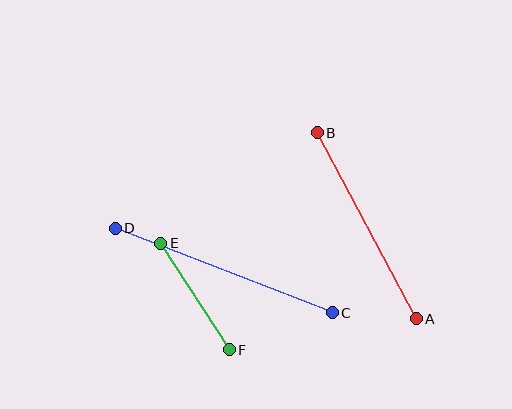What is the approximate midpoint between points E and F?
The midpoint is at approximately (195, 297) pixels.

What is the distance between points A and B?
The distance is approximately 211 pixels.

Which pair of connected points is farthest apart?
Points C and D are farthest apart.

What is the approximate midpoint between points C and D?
The midpoint is at approximately (224, 270) pixels.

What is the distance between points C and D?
The distance is approximately 233 pixels.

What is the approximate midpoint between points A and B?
The midpoint is at approximately (367, 226) pixels.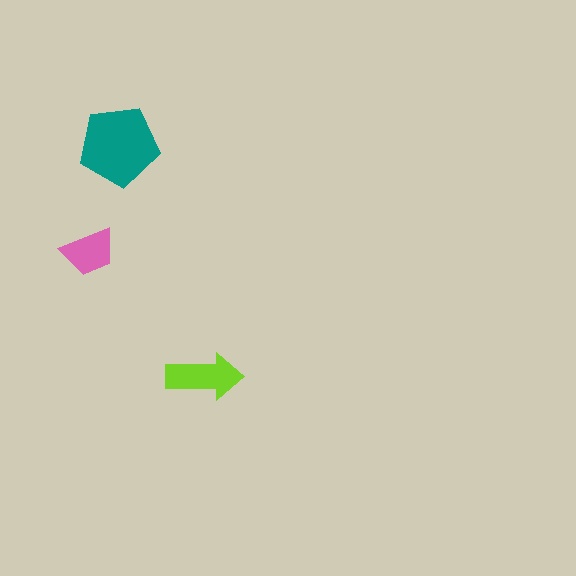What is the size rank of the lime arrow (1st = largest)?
2nd.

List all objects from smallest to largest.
The pink trapezoid, the lime arrow, the teal pentagon.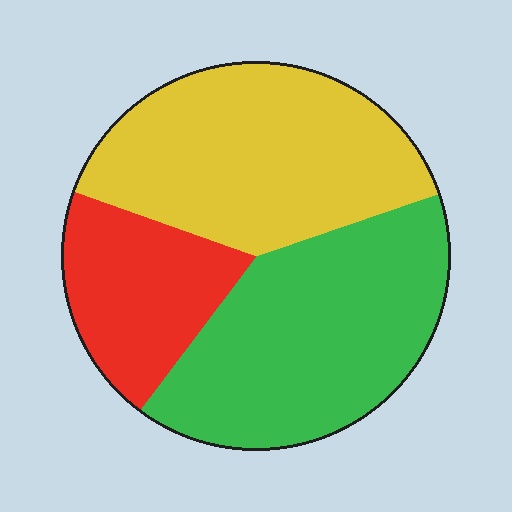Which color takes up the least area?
Red, at roughly 20%.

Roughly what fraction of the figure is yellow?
Yellow covers 39% of the figure.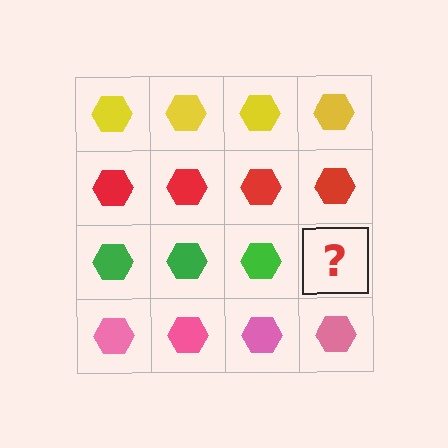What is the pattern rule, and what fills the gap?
The rule is that each row has a consistent color. The gap should be filled with a green hexagon.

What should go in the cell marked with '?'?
The missing cell should contain a green hexagon.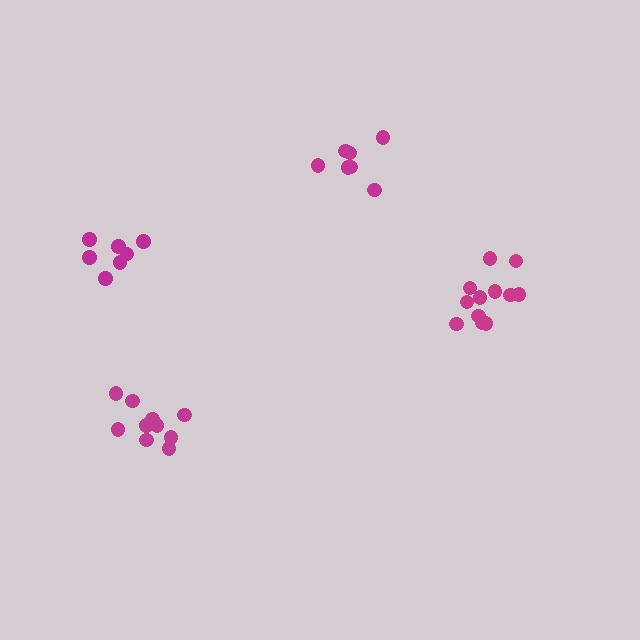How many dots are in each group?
Group 1: 7 dots, Group 2: 7 dots, Group 3: 12 dots, Group 4: 10 dots (36 total).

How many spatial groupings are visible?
There are 4 spatial groupings.